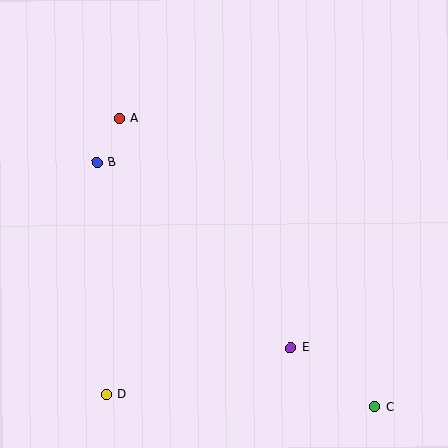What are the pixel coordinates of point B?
Point B is at (97, 162).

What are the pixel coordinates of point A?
Point A is at (119, 118).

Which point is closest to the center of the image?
Point E at (291, 348) is closest to the center.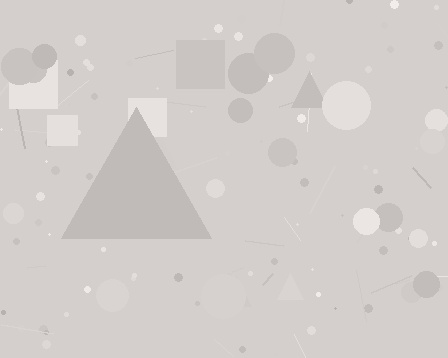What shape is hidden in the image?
A triangle is hidden in the image.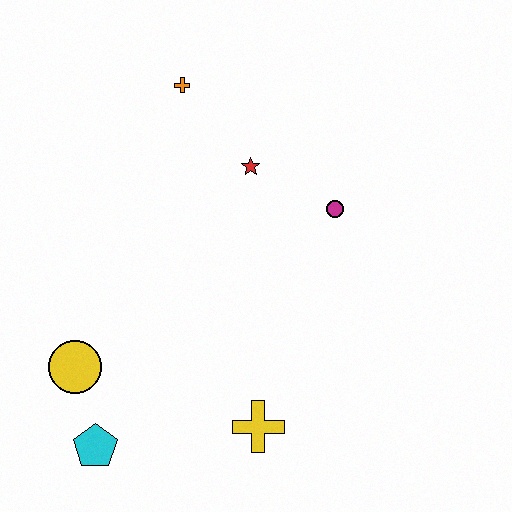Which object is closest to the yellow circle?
The cyan pentagon is closest to the yellow circle.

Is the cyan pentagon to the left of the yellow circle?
No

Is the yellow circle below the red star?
Yes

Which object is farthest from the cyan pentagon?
The orange cross is farthest from the cyan pentagon.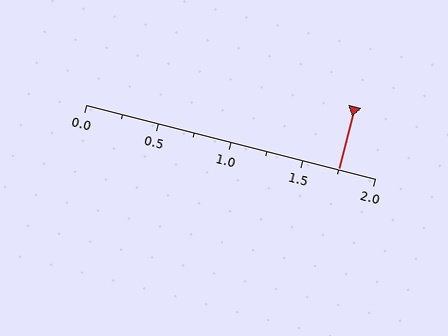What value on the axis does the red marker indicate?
The marker indicates approximately 1.75.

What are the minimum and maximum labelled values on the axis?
The axis runs from 0.0 to 2.0.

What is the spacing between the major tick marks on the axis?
The major ticks are spaced 0.5 apart.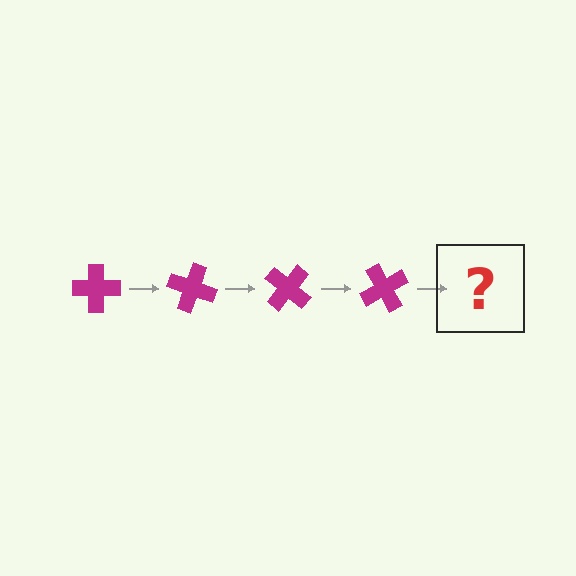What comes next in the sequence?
The next element should be a magenta cross rotated 80 degrees.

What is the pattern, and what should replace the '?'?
The pattern is that the cross rotates 20 degrees each step. The '?' should be a magenta cross rotated 80 degrees.